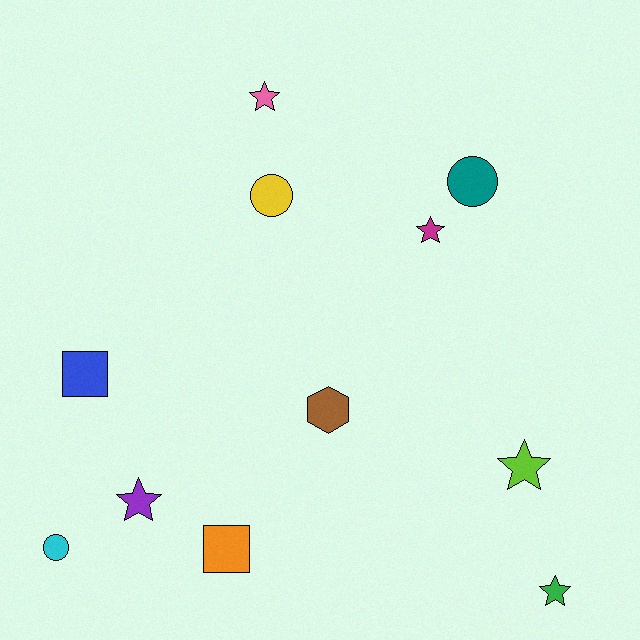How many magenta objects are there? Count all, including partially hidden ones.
There is 1 magenta object.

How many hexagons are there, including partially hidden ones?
There is 1 hexagon.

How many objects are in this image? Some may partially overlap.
There are 11 objects.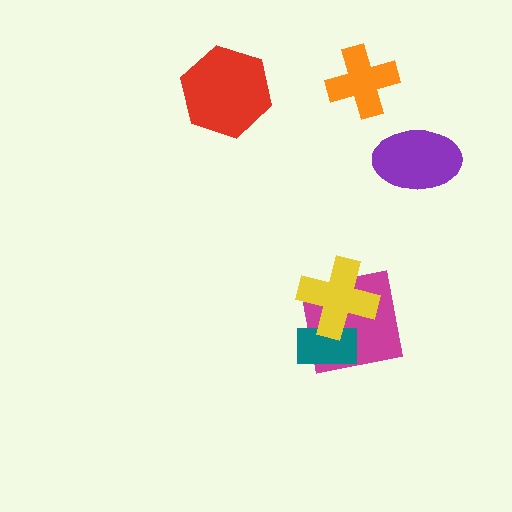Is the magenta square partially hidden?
Yes, it is partially covered by another shape.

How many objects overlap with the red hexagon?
0 objects overlap with the red hexagon.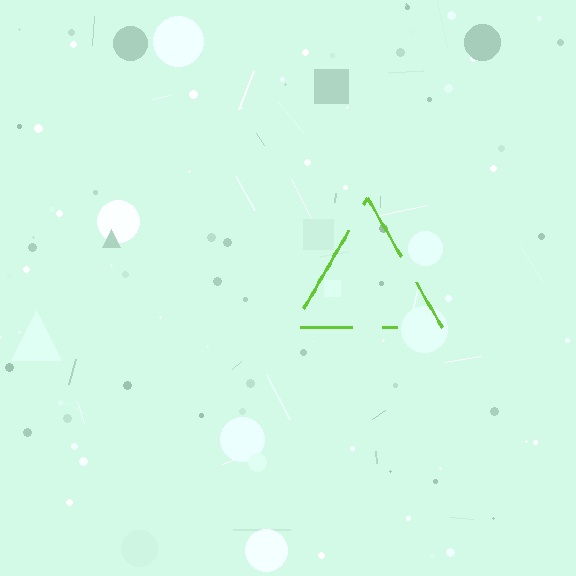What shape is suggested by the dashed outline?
The dashed outline suggests a triangle.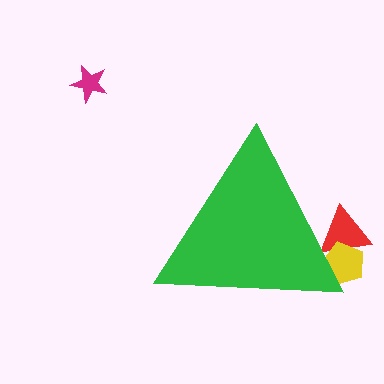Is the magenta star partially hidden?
No, the magenta star is fully visible.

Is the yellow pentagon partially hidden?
Yes, the yellow pentagon is partially hidden behind the green triangle.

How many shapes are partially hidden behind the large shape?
2 shapes are partially hidden.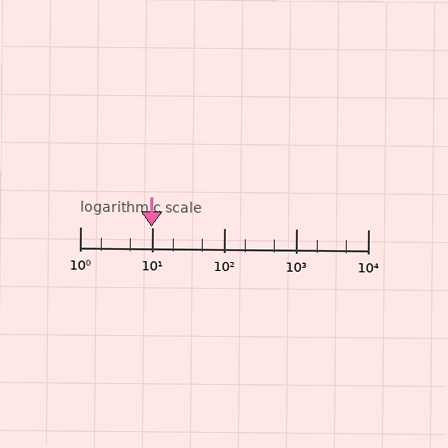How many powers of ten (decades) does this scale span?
The scale spans 4 decades, from 1 to 10000.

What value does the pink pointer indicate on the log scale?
The pointer indicates approximately 9.7.